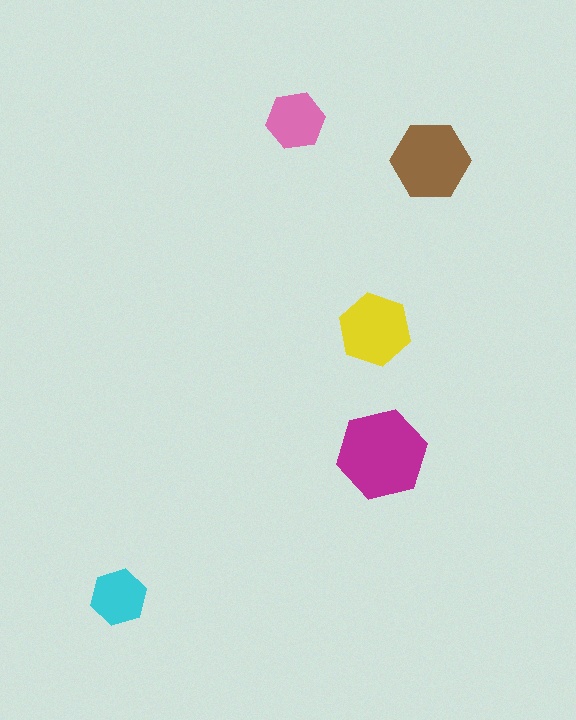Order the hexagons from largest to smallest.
the magenta one, the brown one, the yellow one, the pink one, the cyan one.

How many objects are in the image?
There are 5 objects in the image.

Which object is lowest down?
The cyan hexagon is bottommost.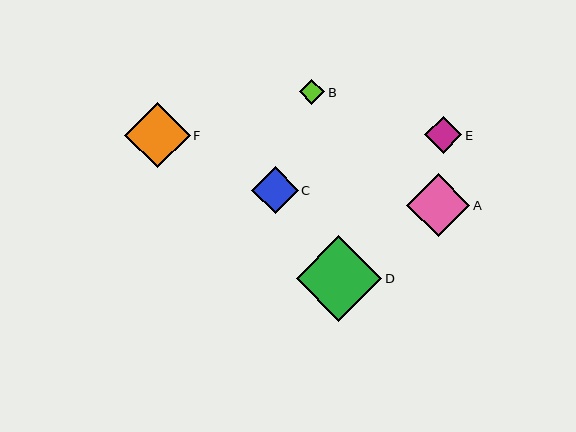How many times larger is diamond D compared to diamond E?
Diamond D is approximately 2.3 times the size of diamond E.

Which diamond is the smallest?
Diamond B is the smallest with a size of approximately 26 pixels.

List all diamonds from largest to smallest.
From largest to smallest: D, F, A, C, E, B.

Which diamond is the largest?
Diamond D is the largest with a size of approximately 85 pixels.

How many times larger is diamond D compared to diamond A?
Diamond D is approximately 1.3 times the size of diamond A.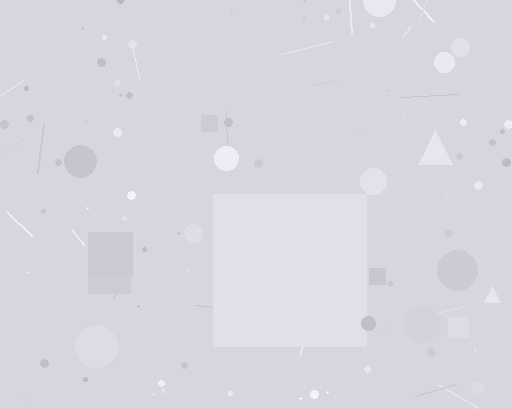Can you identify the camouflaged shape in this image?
The camouflaged shape is a square.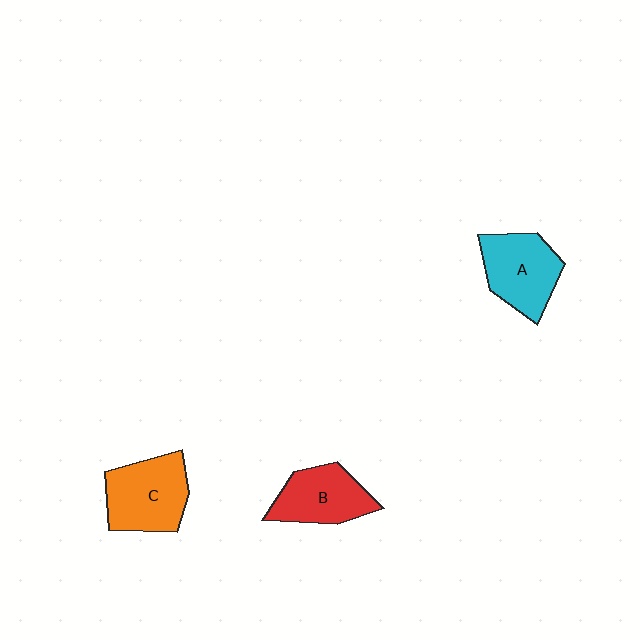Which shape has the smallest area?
Shape B (red).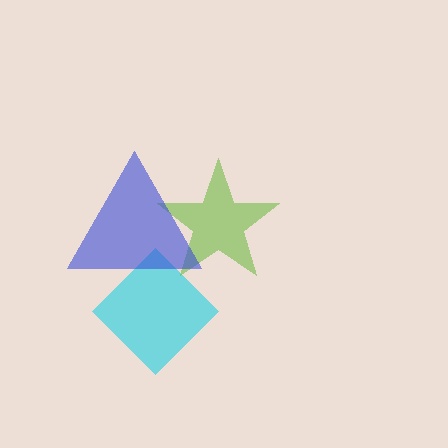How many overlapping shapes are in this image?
There are 3 overlapping shapes in the image.